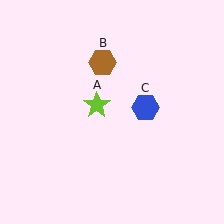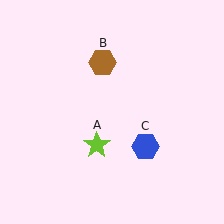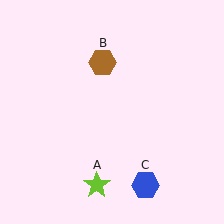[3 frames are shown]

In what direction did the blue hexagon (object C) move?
The blue hexagon (object C) moved down.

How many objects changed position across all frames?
2 objects changed position: lime star (object A), blue hexagon (object C).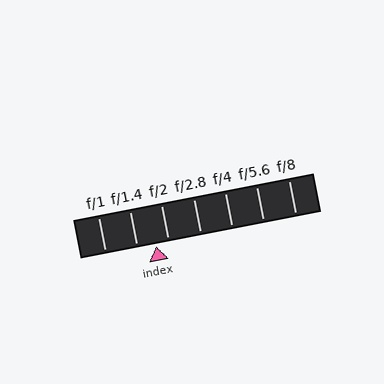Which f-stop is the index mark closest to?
The index mark is closest to f/2.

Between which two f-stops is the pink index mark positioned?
The index mark is between f/1.4 and f/2.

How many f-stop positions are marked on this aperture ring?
There are 7 f-stop positions marked.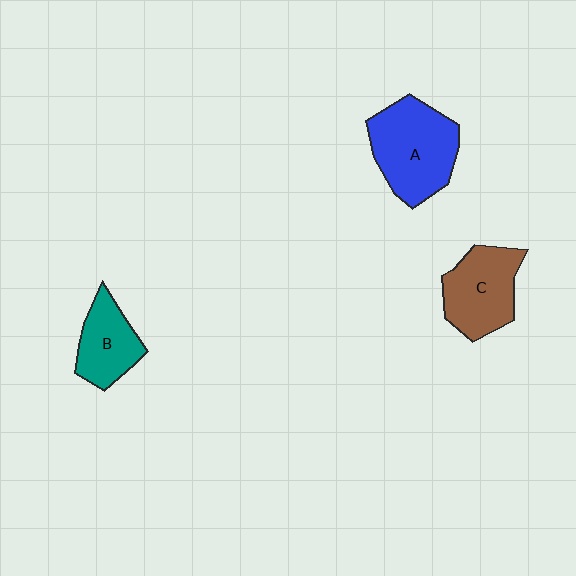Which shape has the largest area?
Shape A (blue).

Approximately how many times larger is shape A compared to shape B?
Approximately 1.6 times.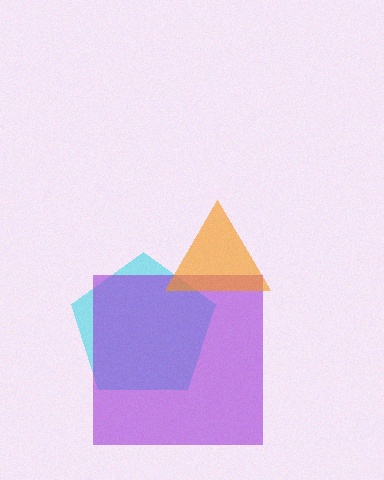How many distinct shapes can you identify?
There are 3 distinct shapes: a cyan pentagon, a purple square, an orange triangle.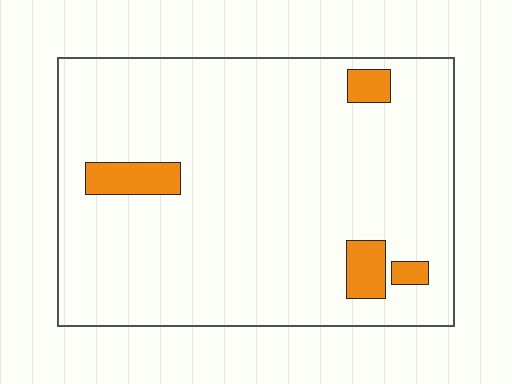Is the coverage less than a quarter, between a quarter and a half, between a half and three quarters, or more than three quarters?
Less than a quarter.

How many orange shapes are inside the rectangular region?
4.